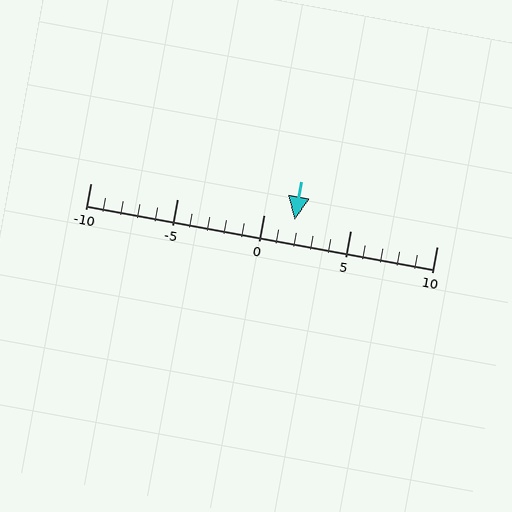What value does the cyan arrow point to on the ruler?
The cyan arrow points to approximately 2.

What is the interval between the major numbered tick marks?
The major tick marks are spaced 5 units apart.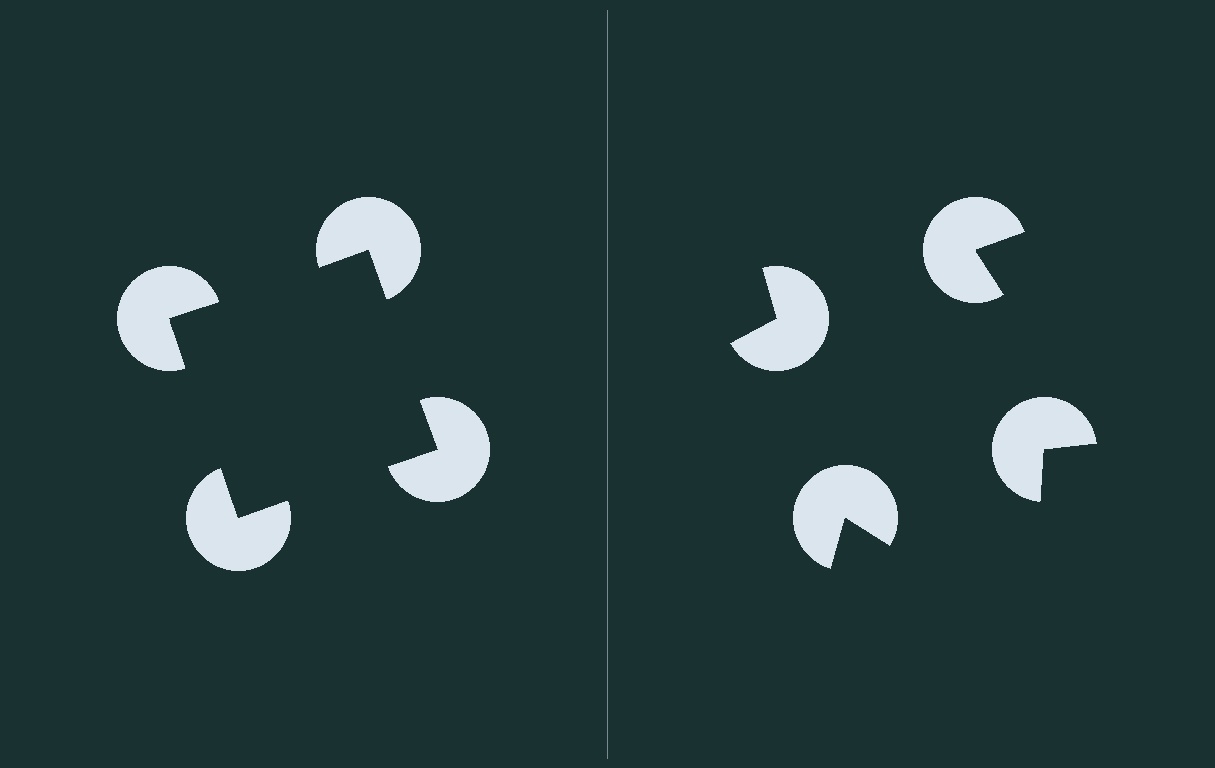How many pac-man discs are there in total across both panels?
8 — 4 on each side.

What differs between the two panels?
The pac-man discs are positioned identically on both sides; only the wedge orientations differ. On the left they align to a square; on the right they are misaligned.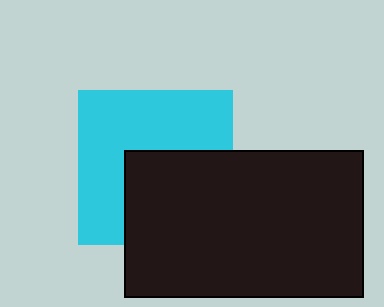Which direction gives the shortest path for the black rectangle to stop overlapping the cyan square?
Moving toward the lower-right gives the shortest separation.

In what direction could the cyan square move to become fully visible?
The cyan square could move toward the upper-left. That would shift it out from behind the black rectangle entirely.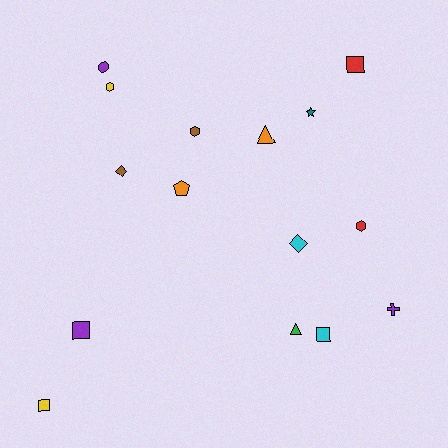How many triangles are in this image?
There are 2 triangles.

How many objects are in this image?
There are 15 objects.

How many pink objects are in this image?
There are no pink objects.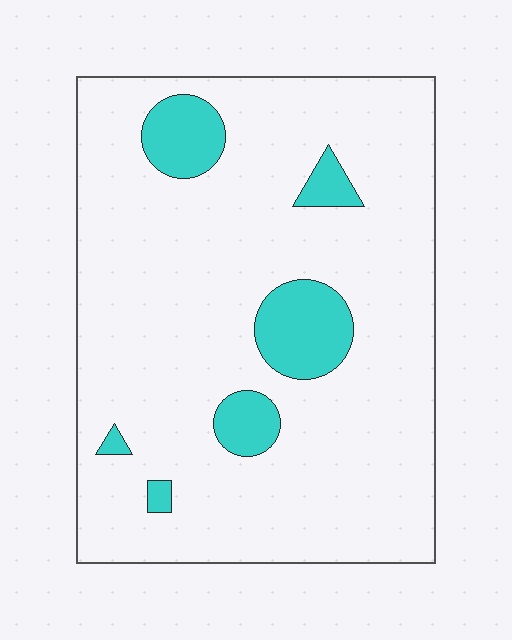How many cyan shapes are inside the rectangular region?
6.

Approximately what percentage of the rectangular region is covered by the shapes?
Approximately 10%.